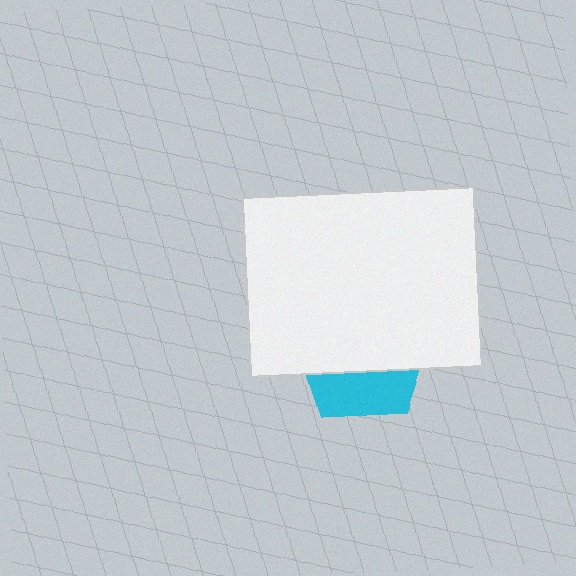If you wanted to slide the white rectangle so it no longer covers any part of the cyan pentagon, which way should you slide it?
Slide it up — that is the most direct way to separate the two shapes.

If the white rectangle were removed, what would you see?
You would see the complete cyan pentagon.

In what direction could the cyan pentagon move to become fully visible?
The cyan pentagon could move down. That would shift it out from behind the white rectangle entirely.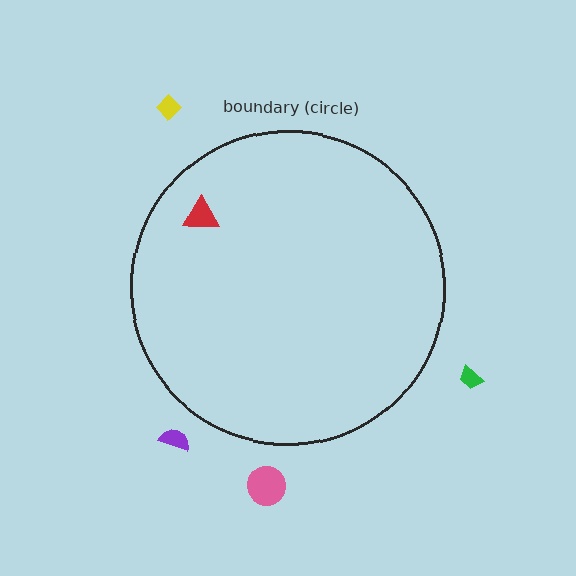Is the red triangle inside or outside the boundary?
Inside.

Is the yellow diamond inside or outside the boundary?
Outside.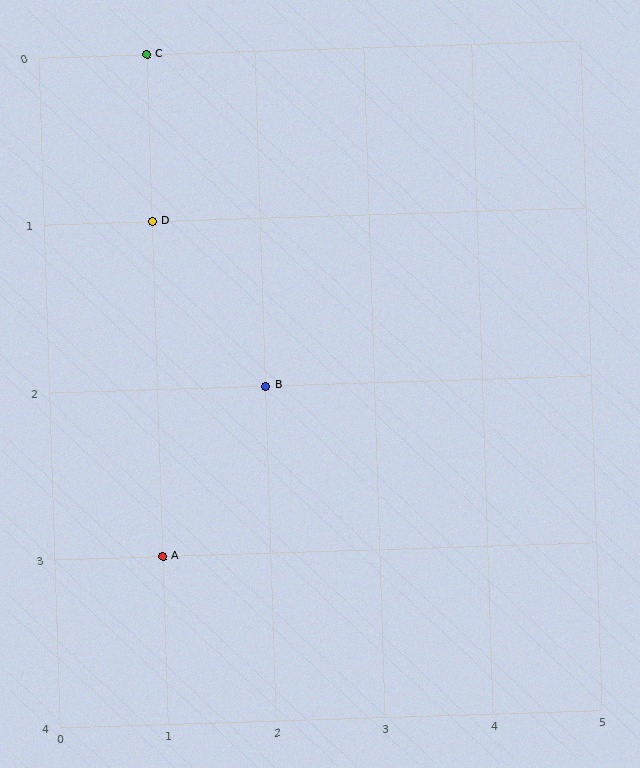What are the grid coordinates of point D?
Point D is at grid coordinates (1, 1).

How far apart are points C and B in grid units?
Points C and B are 1 column and 2 rows apart (about 2.2 grid units diagonally).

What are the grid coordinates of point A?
Point A is at grid coordinates (1, 3).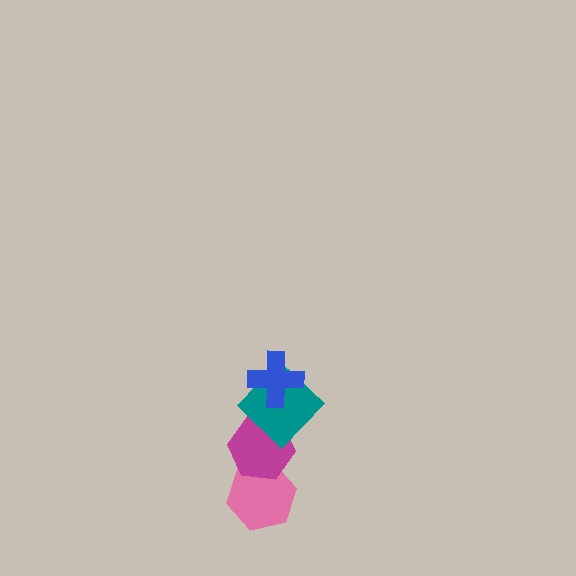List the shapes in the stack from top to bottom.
From top to bottom: the blue cross, the teal diamond, the magenta hexagon, the pink hexagon.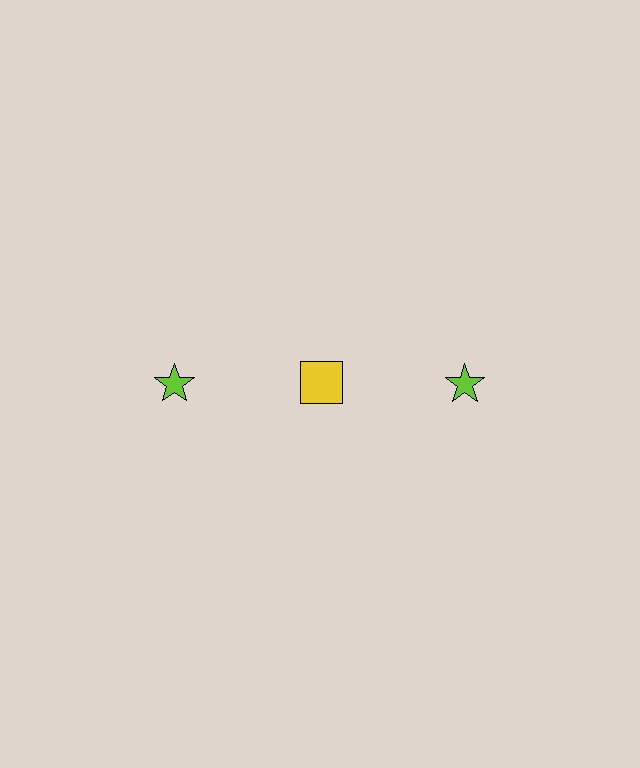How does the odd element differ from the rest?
It differs in both color (yellow instead of lime) and shape (square instead of star).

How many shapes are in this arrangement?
There are 3 shapes arranged in a grid pattern.